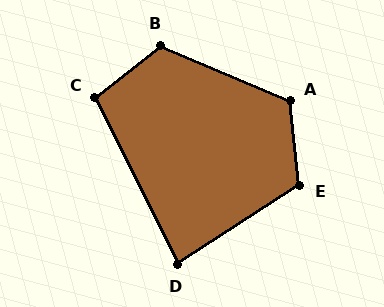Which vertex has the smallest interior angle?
D, at approximately 83 degrees.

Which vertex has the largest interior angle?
B, at approximately 119 degrees.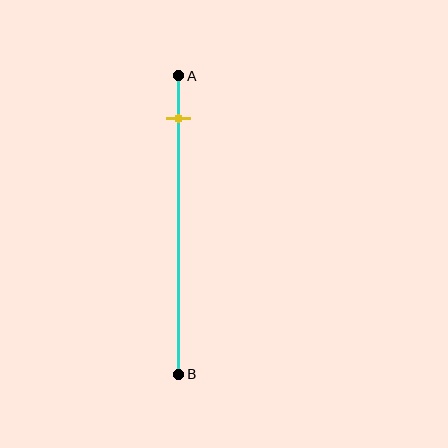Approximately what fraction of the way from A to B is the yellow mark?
The yellow mark is approximately 15% of the way from A to B.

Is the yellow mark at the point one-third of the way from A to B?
No, the mark is at about 15% from A, not at the 33% one-third point.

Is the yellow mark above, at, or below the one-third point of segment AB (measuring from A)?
The yellow mark is above the one-third point of segment AB.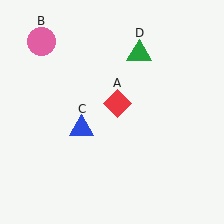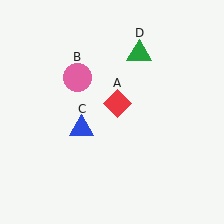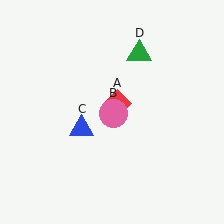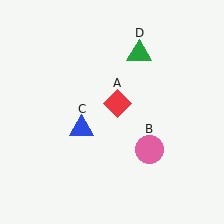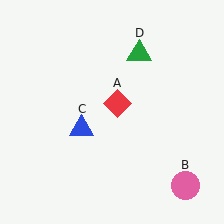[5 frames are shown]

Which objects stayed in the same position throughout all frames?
Red diamond (object A) and blue triangle (object C) and green triangle (object D) remained stationary.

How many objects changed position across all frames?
1 object changed position: pink circle (object B).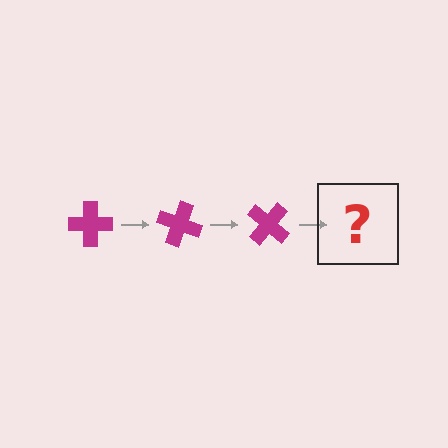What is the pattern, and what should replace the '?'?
The pattern is that the cross rotates 20 degrees each step. The '?' should be a magenta cross rotated 60 degrees.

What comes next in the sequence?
The next element should be a magenta cross rotated 60 degrees.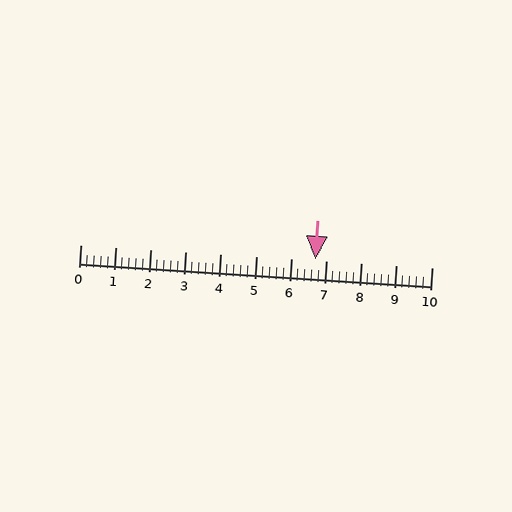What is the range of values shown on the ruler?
The ruler shows values from 0 to 10.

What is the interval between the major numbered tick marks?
The major tick marks are spaced 1 units apart.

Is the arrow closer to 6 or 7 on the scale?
The arrow is closer to 7.